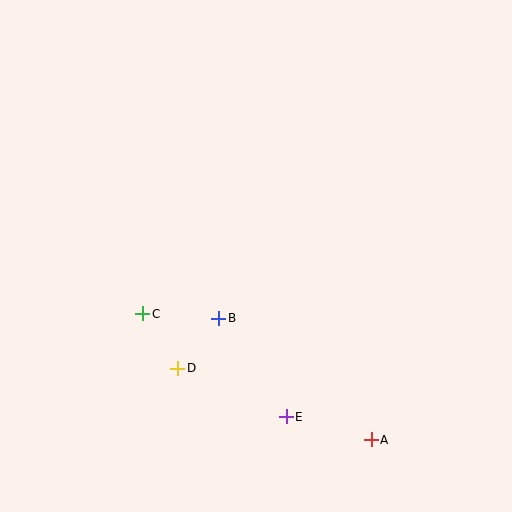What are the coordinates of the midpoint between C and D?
The midpoint between C and D is at (160, 341).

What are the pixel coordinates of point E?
Point E is at (286, 417).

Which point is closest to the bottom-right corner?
Point A is closest to the bottom-right corner.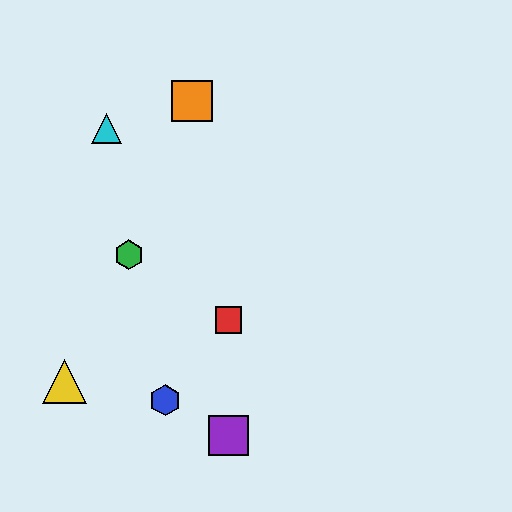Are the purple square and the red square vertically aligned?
Yes, both are at x≈228.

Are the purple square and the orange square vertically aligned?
No, the purple square is at x≈228 and the orange square is at x≈192.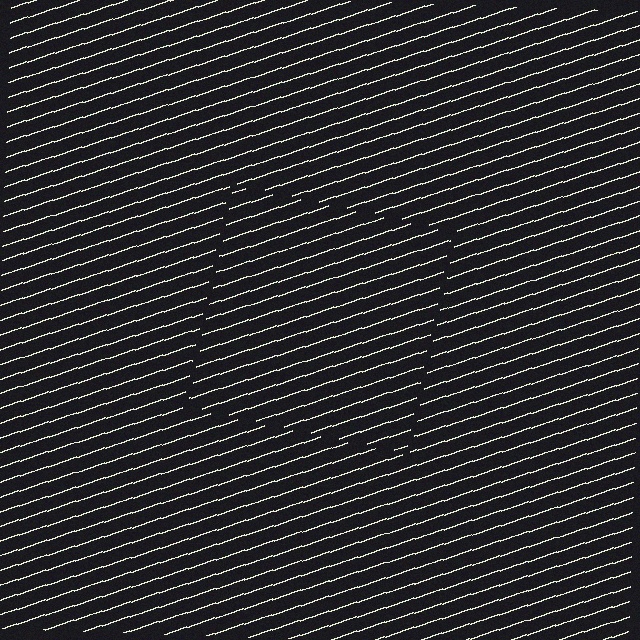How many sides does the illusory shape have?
4 sides — the line-ends trace a square.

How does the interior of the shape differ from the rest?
The interior of the shape contains the same grating, shifted by half a period — the contour is defined by the phase discontinuity where line-ends from the inner and outer gratings abut.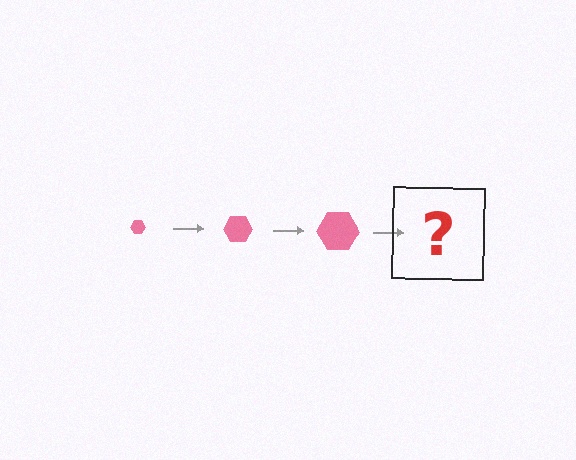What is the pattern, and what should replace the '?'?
The pattern is that the hexagon gets progressively larger each step. The '?' should be a pink hexagon, larger than the previous one.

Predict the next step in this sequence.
The next step is a pink hexagon, larger than the previous one.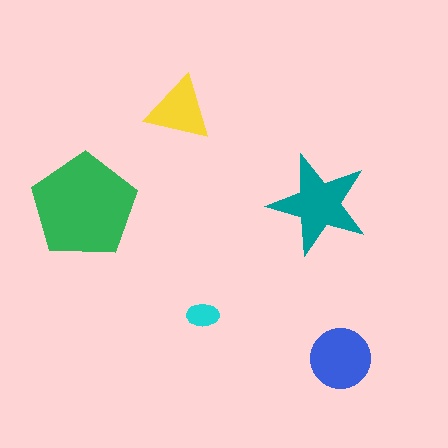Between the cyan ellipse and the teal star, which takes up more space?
The teal star.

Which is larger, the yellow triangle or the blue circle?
The blue circle.